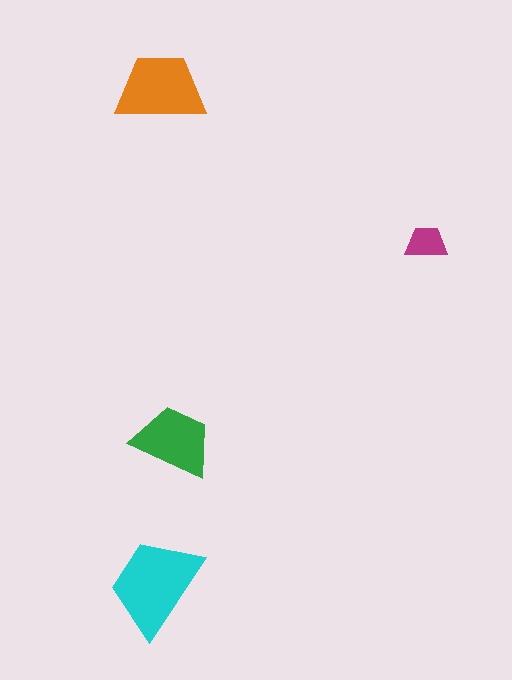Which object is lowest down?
The cyan trapezoid is bottommost.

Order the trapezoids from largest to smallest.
the cyan one, the orange one, the green one, the magenta one.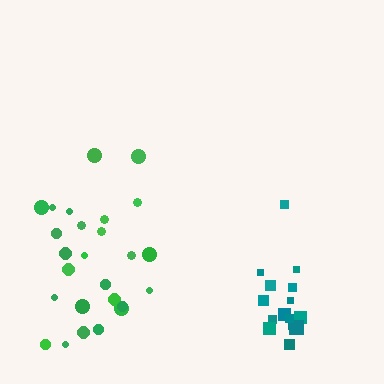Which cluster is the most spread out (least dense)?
Green.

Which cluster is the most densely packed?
Teal.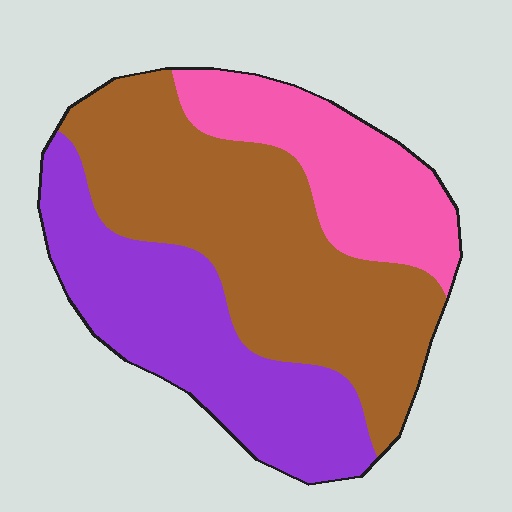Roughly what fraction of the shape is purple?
Purple takes up about one third (1/3) of the shape.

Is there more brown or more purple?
Brown.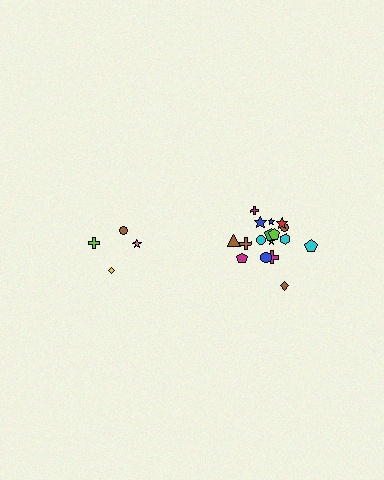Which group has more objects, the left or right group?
The right group.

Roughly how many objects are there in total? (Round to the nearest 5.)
Roughly 20 objects in total.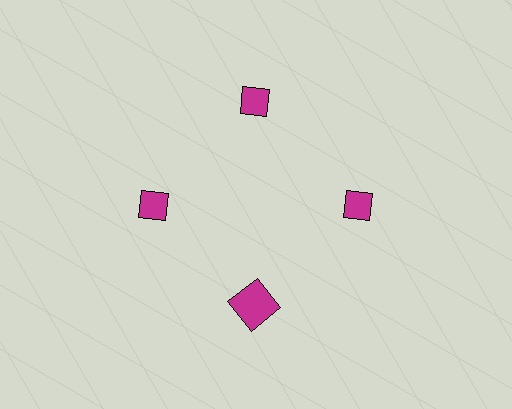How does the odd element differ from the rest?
It has a different shape: square instead of diamond.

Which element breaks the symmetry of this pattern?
The magenta square at roughly the 6 o'clock position breaks the symmetry. All other shapes are magenta diamonds.